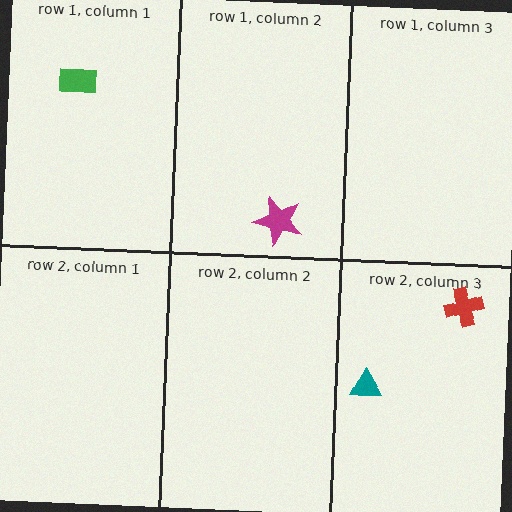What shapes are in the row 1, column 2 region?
The magenta star.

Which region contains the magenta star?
The row 1, column 2 region.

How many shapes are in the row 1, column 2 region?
1.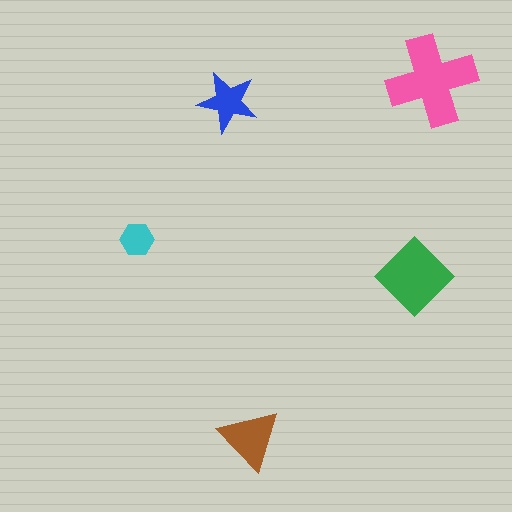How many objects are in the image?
There are 5 objects in the image.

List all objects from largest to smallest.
The pink cross, the green diamond, the brown triangle, the blue star, the cyan hexagon.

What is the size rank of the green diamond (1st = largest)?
2nd.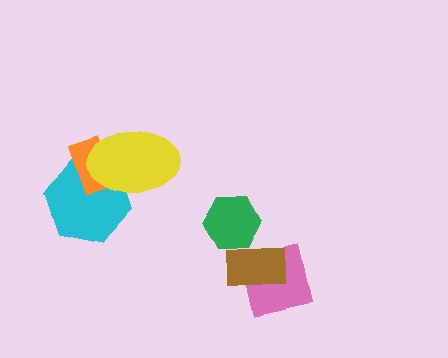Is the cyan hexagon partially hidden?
Yes, it is partially covered by another shape.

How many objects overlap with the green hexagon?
1 object overlaps with the green hexagon.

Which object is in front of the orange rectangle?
The yellow ellipse is in front of the orange rectangle.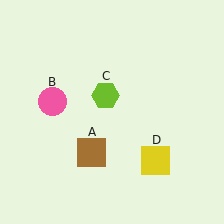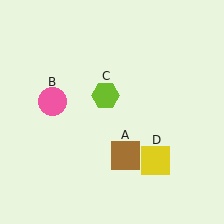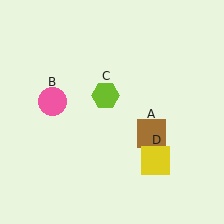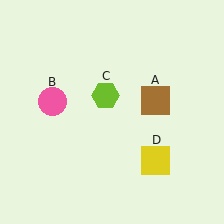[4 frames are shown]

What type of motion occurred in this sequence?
The brown square (object A) rotated counterclockwise around the center of the scene.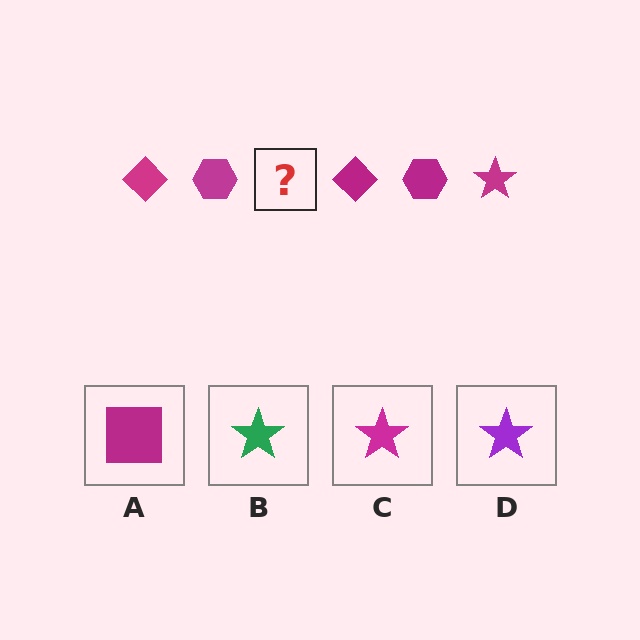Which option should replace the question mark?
Option C.